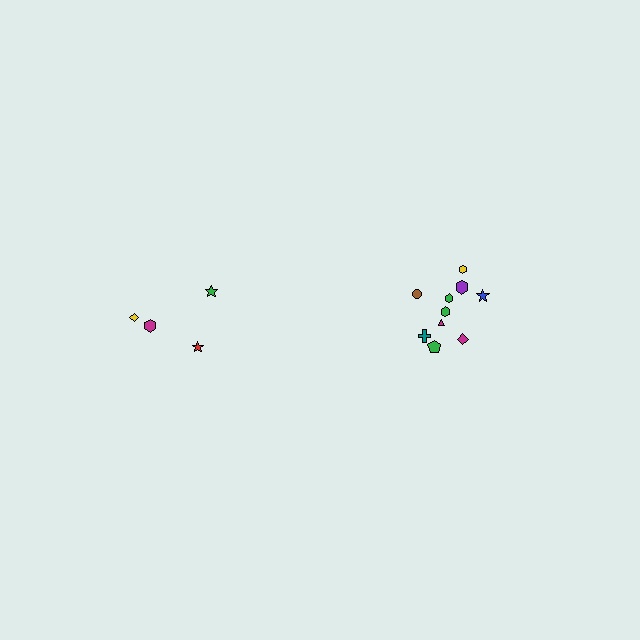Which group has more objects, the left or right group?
The right group.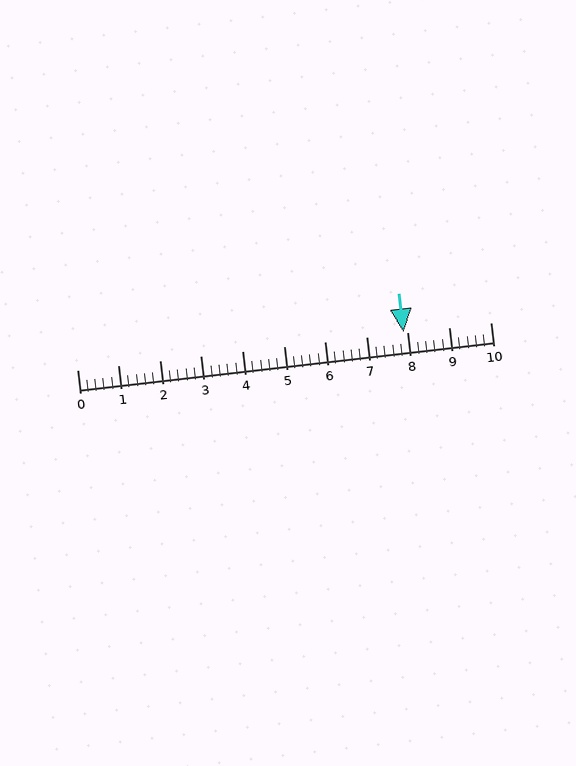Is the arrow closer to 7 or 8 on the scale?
The arrow is closer to 8.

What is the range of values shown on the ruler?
The ruler shows values from 0 to 10.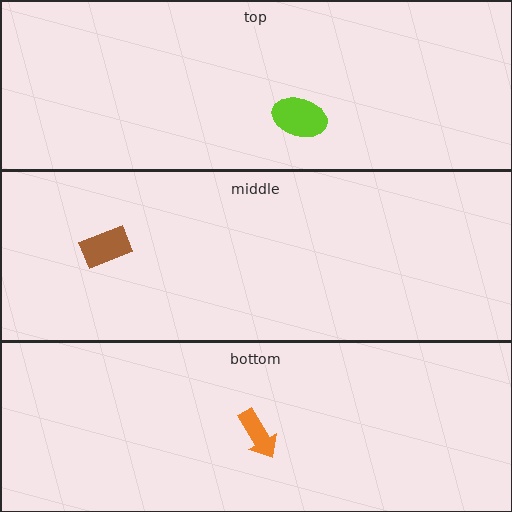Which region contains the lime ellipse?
The top region.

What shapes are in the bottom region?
The orange arrow.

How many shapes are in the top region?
1.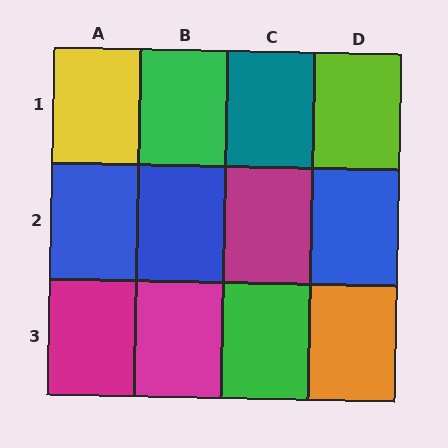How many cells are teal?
1 cell is teal.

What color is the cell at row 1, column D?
Lime.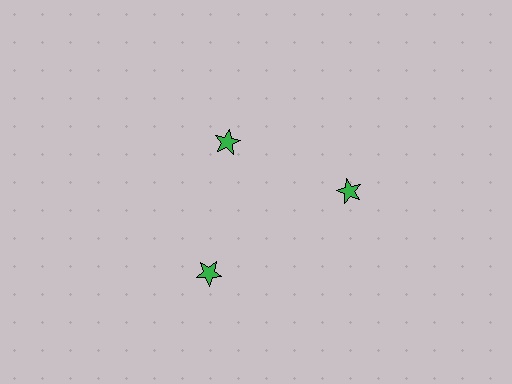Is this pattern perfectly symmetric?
No. The 3 green stars are arranged in a ring, but one element near the 11 o'clock position is pulled inward toward the center, breaking the 3-fold rotational symmetry.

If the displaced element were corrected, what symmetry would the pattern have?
It would have 3-fold rotational symmetry — the pattern would map onto itself every 120 degrees.